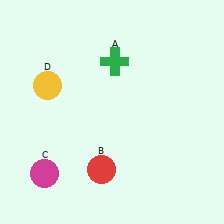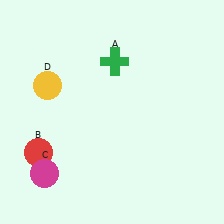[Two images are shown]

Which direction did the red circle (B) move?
The red circle (B) moved left.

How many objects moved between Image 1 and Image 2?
1 object moved between the two images.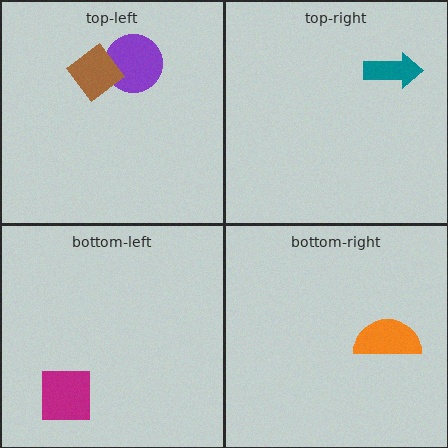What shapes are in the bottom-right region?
The orange semicircle.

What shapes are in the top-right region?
The teal arrow.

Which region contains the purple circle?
The top-left region.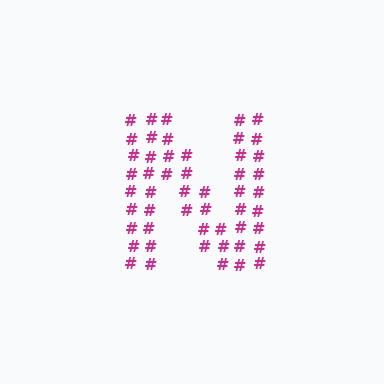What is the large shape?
The large shape is the letter N.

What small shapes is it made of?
It is made of small hash symbols.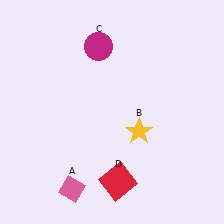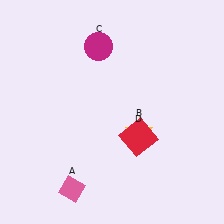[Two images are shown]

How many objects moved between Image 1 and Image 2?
1 object moved between the two images.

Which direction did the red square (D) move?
The red square (D) moved up.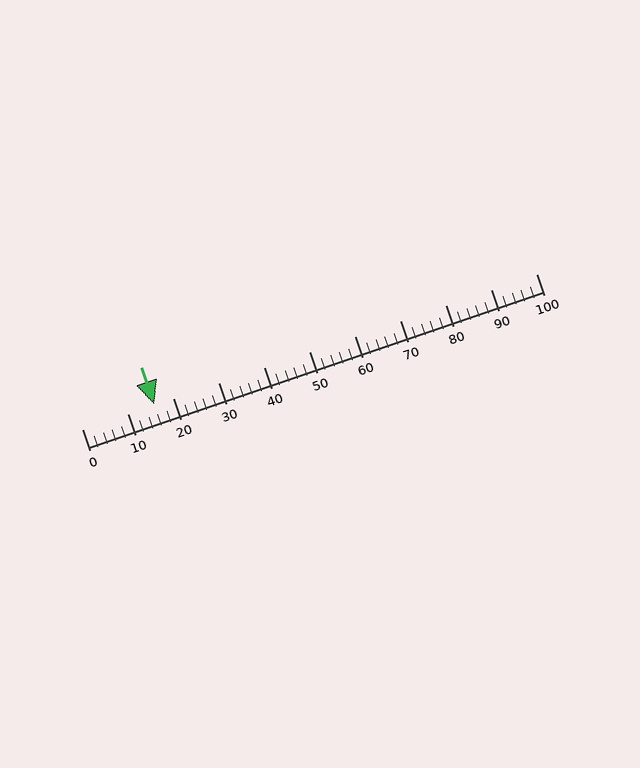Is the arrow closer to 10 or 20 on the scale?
The arrow is closer to 20.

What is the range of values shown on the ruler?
The ruler shows values from 0 to 100.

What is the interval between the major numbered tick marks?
The major tick marks are spaced 10 units apart.